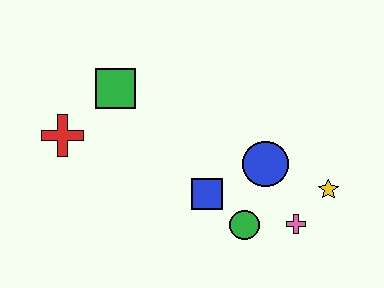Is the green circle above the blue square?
No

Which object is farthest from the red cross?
The yellow star is farthest from the red cross.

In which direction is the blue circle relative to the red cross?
The blue circle is to the right of the red cross.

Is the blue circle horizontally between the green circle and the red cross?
No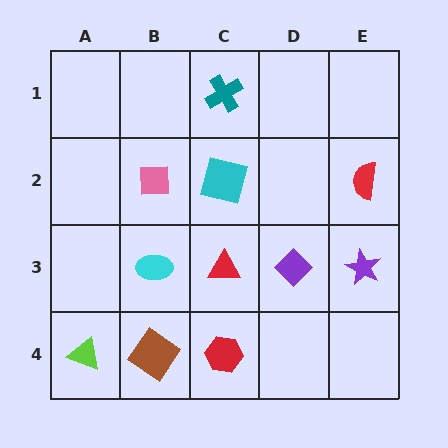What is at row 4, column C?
A red hexagon.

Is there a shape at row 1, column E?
No, that cell is empty.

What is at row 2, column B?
A pink square.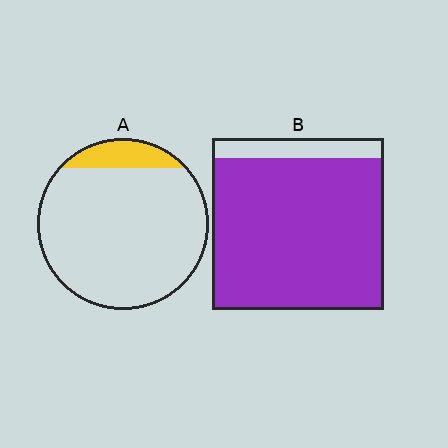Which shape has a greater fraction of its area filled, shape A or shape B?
Shape B.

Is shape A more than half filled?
No.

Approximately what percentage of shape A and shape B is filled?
A is approximately 10% and B is approximately 90%.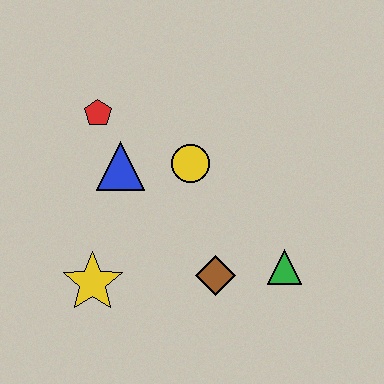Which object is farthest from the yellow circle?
The yellow star is farthest from the yellow circle.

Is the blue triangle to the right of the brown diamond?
No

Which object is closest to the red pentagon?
The blue triangle is closest to the red pentagon.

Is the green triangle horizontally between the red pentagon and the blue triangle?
No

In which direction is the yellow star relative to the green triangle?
The yellow star is to the left of the green triangle.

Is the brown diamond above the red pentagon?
No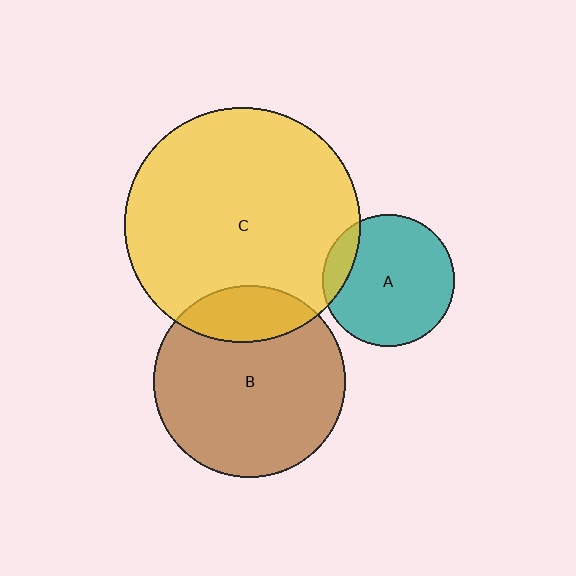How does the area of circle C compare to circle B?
Approximately 1.5 times.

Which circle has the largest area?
Circle C (yellow).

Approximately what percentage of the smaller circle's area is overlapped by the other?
Approximately 15%.